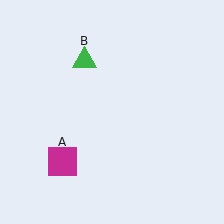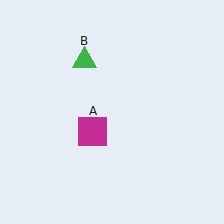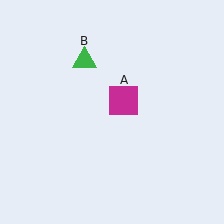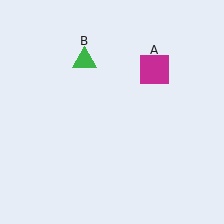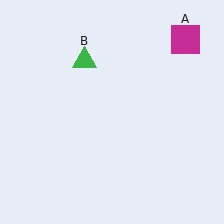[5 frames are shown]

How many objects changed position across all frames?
1 object changed position: magenta square (object A).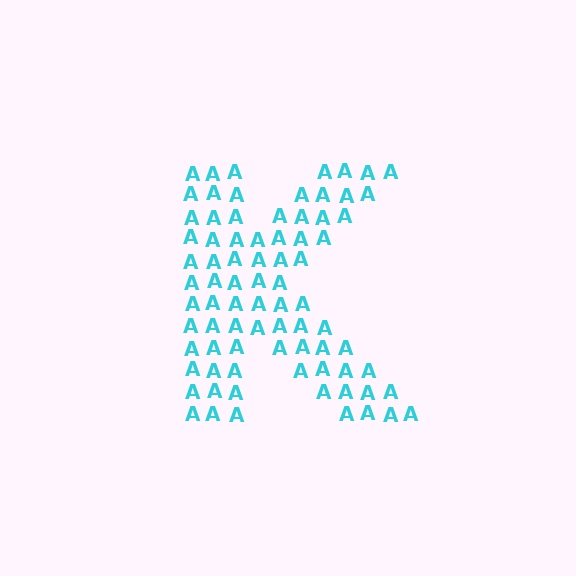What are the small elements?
The small elements are letter A's.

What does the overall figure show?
The overall figure shows the letter K.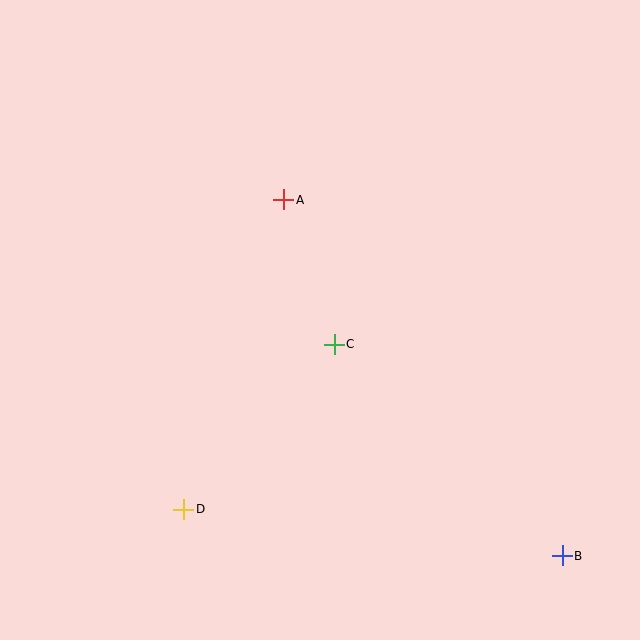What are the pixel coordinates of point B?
Point B is at (562, 556).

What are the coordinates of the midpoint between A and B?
The midpoint between A and B is at (423, 378).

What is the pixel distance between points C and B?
The distance between C and B is 311 pixels.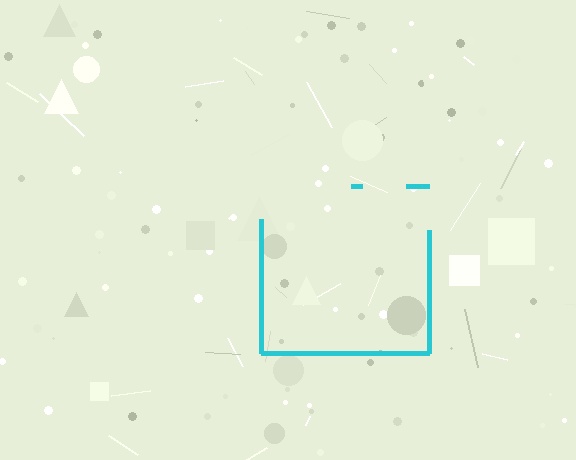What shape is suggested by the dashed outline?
The dashed outline suggests a square.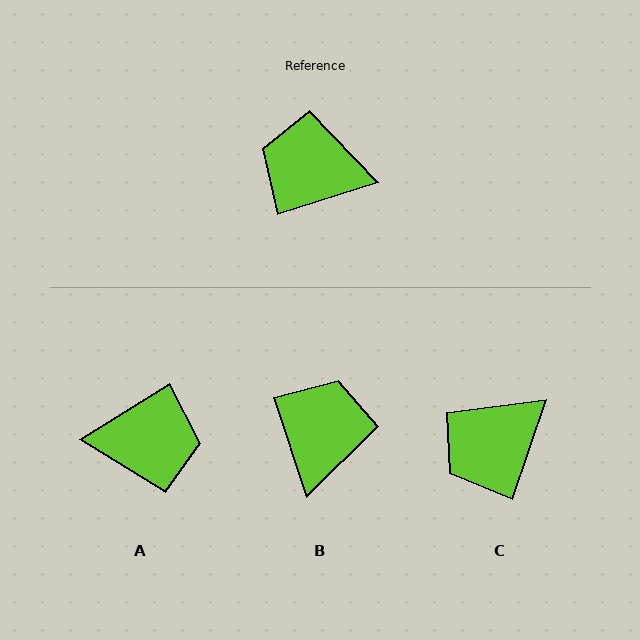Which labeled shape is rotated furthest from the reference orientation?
A, about 166 degrees away.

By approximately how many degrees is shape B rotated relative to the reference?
Approximately 89 degrees clockwise.